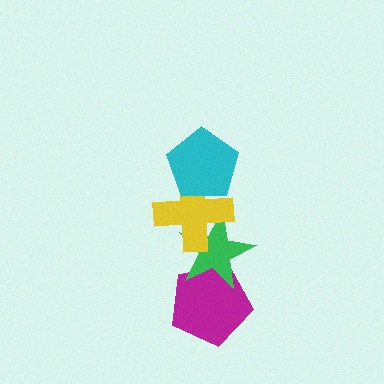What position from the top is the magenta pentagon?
The magenta pentagon is 4th from the top.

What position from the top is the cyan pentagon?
The cyan pentagon is 1st from the top.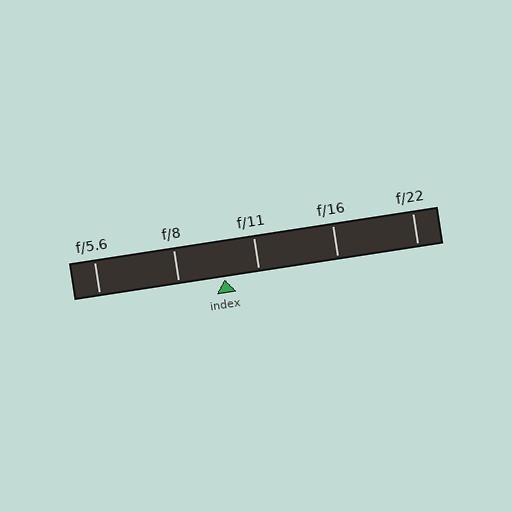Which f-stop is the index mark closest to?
The index mark is closest to f/11.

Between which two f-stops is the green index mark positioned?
The index mark is between f/8 and f/11.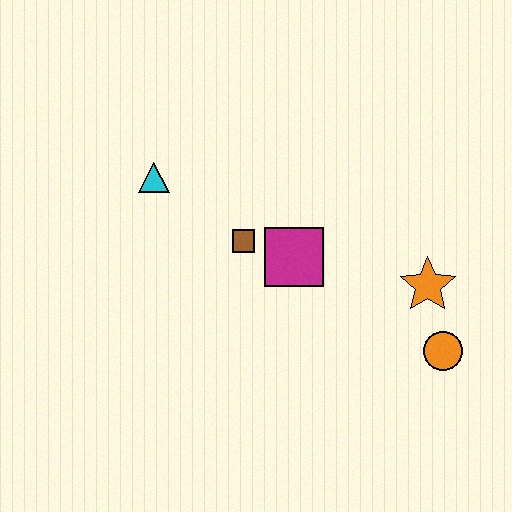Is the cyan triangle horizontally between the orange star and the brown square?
No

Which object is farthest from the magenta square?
The orange circle is farthest from the magenta square.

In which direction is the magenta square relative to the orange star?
The magenta square is to the left of the orange star.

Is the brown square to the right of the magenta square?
No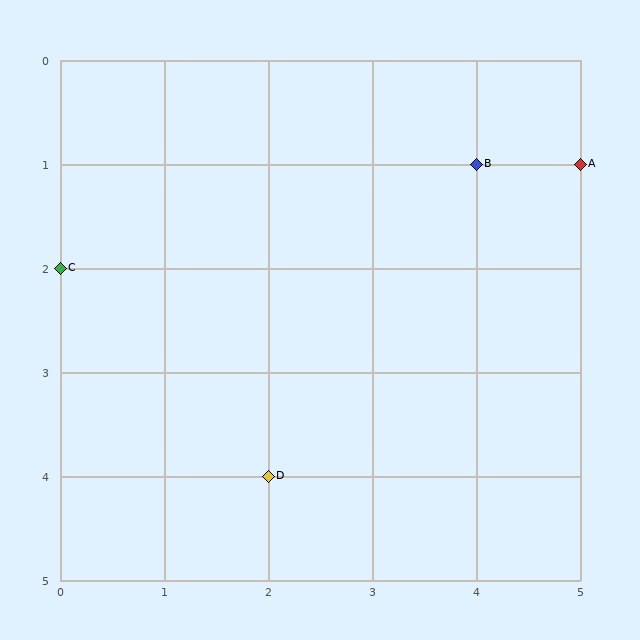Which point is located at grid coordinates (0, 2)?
Point C is at (0, 2).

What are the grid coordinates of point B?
Point B is at grid coordinates (4, 1).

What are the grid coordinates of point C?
Point C is at grid coordinates (0, 2).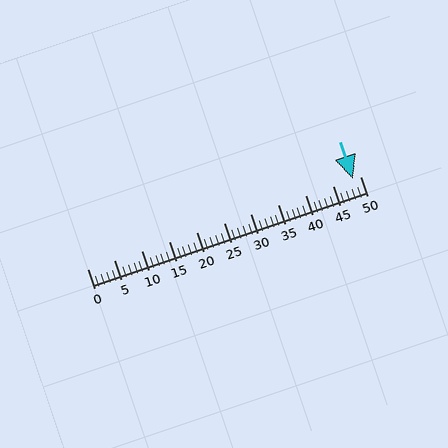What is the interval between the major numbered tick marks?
The major tick marks are spaced 5 units apart.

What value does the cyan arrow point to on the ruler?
The cyan arrow points to approximately 49.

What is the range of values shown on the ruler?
The ruler shows values from 0 to 50.